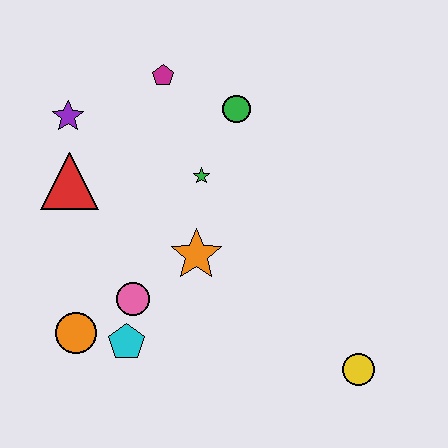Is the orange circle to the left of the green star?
Yes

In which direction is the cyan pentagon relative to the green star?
The cyan pentagon is below the green star.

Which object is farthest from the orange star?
The yellow circle is farthest from the orange star.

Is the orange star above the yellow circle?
Yes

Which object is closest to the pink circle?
The cyan pentagon is closest to the pink circle.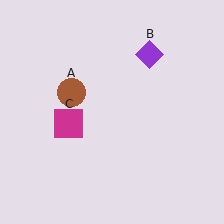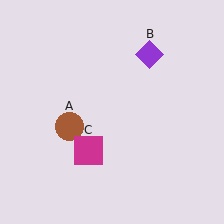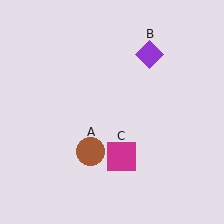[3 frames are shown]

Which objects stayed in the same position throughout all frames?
Purple diamond (object B) remained stationary.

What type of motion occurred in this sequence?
The brown circle (object A), magenta square (object C) rotated counterclockwise around the center of the scene.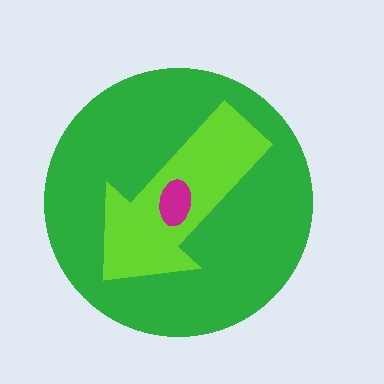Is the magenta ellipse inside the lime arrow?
Yes.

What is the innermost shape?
The magenta ellipse.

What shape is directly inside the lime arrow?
The magenta ellipse.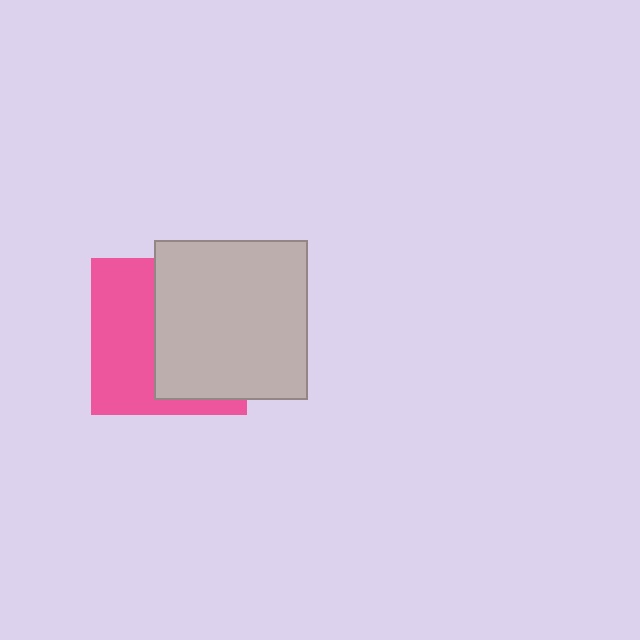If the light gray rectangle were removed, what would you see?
You would see the complete pink square.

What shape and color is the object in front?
The object in front is a light gray rectangle.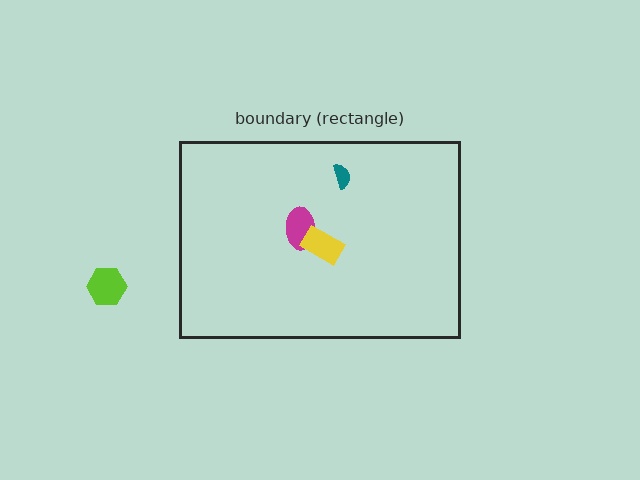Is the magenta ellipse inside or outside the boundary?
Inside.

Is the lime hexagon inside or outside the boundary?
Outside.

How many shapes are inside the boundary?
3 inside, 1 outside.